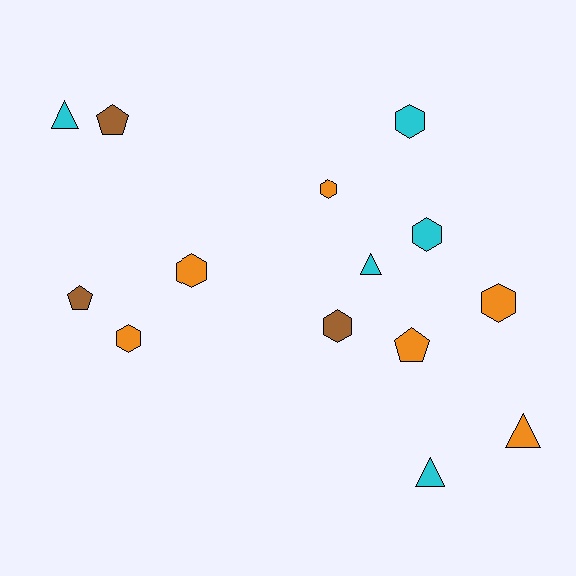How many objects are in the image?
There are 14 objects.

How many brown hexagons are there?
There is 1 brown hexagon.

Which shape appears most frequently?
Hexagon, with 7 objects.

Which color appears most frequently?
Orange, with 6 objects.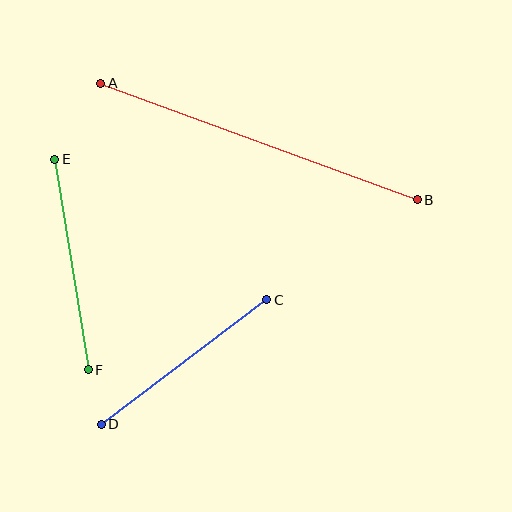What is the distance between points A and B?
The distance is approximately 337 pixels.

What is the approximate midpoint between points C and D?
The midpoint is at approximately (184, 362) pixels.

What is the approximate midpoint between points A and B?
The midpoint is at approximately (259, 141) pixels.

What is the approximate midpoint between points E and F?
The midpoint is at approximately (72, 265) pixels.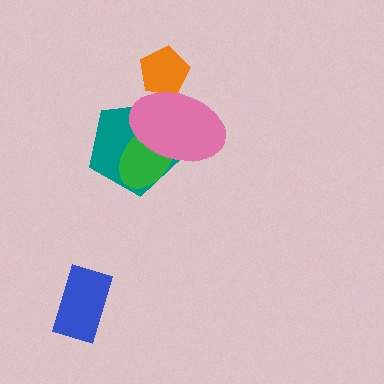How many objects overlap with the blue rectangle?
0 objects overlap with the blue rectangle.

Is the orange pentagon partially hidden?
Yes, it is partially covered by another shape.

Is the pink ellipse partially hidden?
No, no other shape covers it.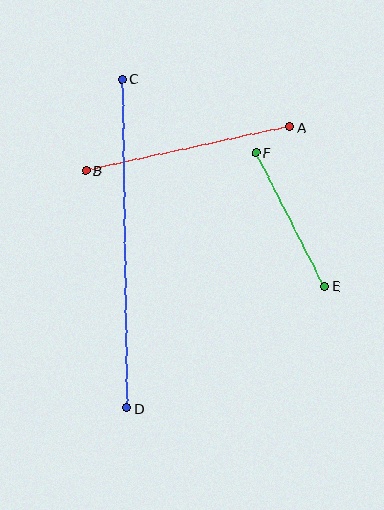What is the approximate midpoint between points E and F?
The midpoint is at approximately (290, 219) pixels.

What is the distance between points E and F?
The distance is approximately 150 pixels.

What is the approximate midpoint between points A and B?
The midpoint is at approximately (188, 149) pixels.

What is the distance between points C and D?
The distance is approximately 329 pixels.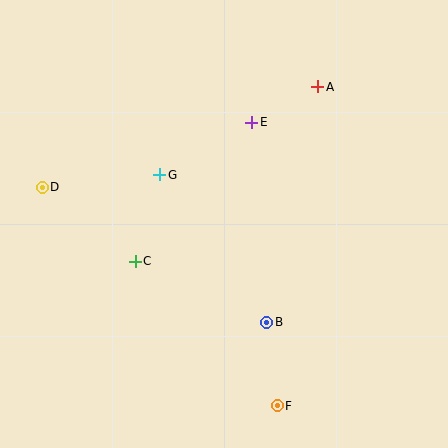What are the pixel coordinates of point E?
Point E is at (252, 122).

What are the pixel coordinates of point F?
Point F is at (277, 406).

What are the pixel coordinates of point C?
Point C is at (135, 261).